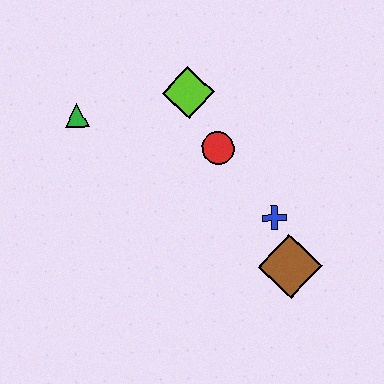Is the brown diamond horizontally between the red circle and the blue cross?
No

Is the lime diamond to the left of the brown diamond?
Yes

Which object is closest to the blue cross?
The brown diamond is closest to the blue cross.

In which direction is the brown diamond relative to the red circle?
The brown diamond is below the red circle.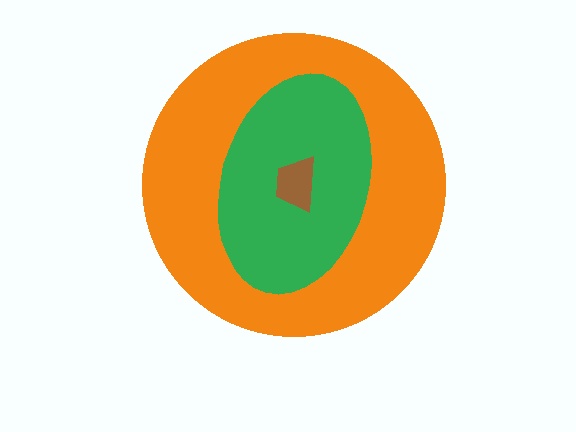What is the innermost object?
The brown trapezoid.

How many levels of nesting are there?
3.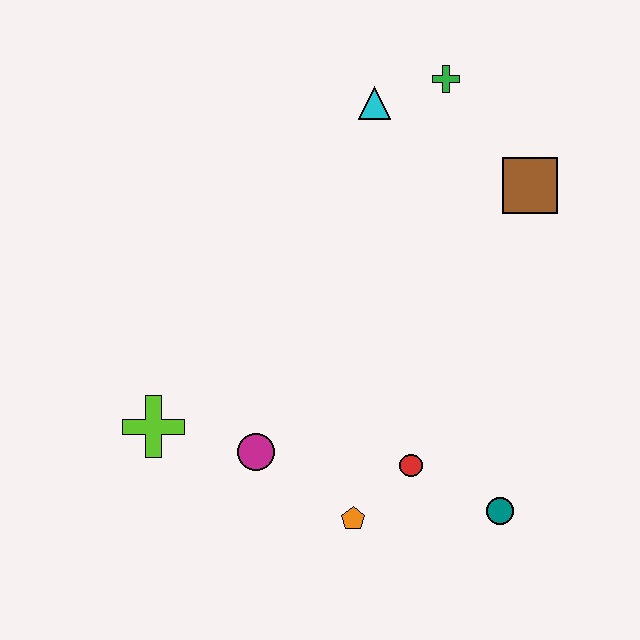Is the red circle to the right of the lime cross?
Yes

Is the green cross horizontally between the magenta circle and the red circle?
No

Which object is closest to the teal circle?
The red circle is closest to the teal circle.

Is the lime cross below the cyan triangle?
Yes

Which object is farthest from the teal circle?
The green cross is farthest from the teal circle.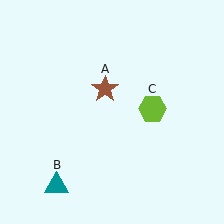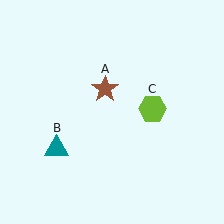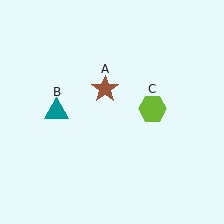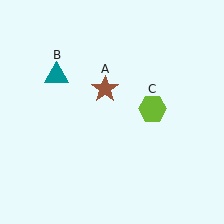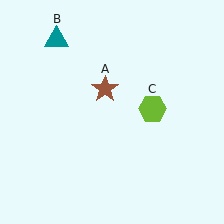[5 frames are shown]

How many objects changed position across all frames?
1 object changed position: teal triangle (object B).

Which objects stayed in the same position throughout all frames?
Brown star (object A) and lime hexagon (object C) remained stationary.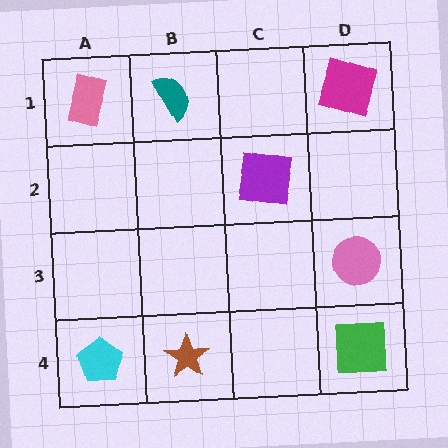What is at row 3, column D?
A pink circle.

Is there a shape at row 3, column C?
No, that cell is empty.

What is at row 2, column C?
A purple square.